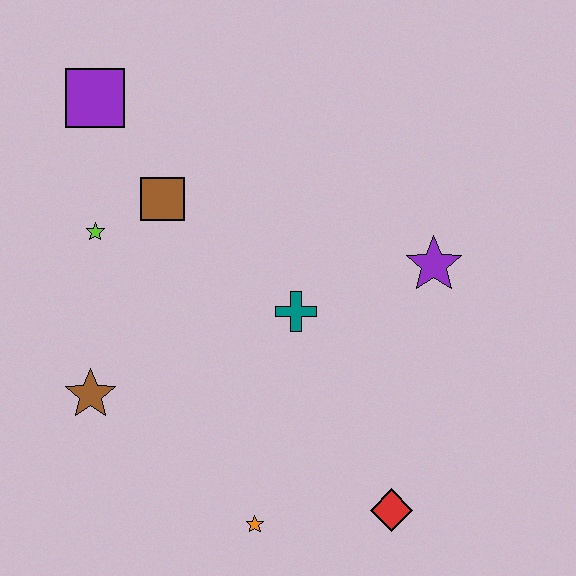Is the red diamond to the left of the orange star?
No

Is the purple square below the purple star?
No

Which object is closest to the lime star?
The brown square is closest to the lime star.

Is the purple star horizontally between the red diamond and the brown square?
No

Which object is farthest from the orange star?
The purple square is farthest from the orange star.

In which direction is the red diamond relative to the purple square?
The red diamond is below the purple square.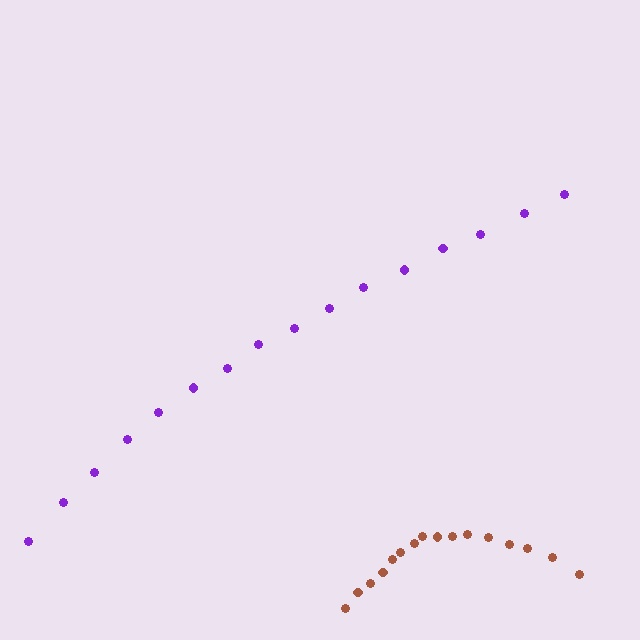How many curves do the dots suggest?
There are 2 distinct paths.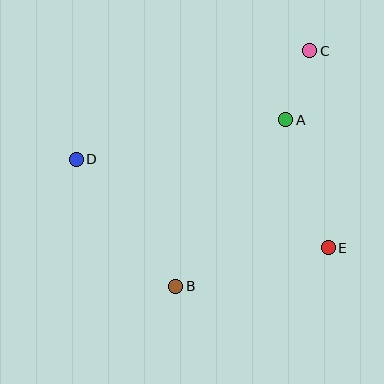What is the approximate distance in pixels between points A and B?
The distance between A and B is approximately 200 pixels.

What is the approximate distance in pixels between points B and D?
The distance between B and D is approximately 162 pixels.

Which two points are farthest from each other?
Points B and C are farthest from each other.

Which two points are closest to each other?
Points A and C are closest to each other.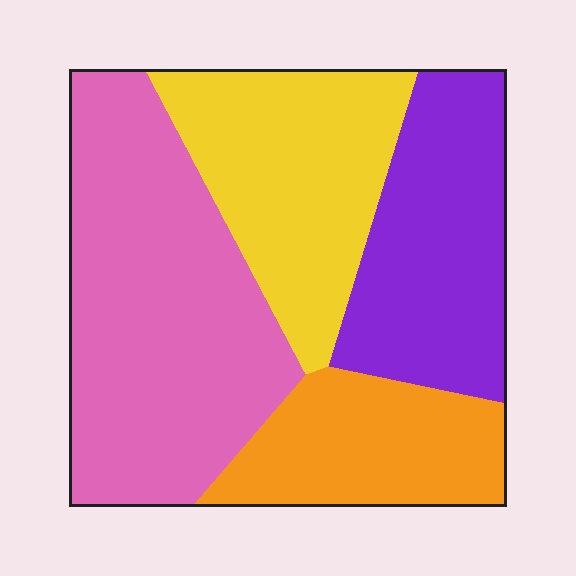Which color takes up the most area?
Pink, at roughly 35%.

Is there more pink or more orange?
Pink.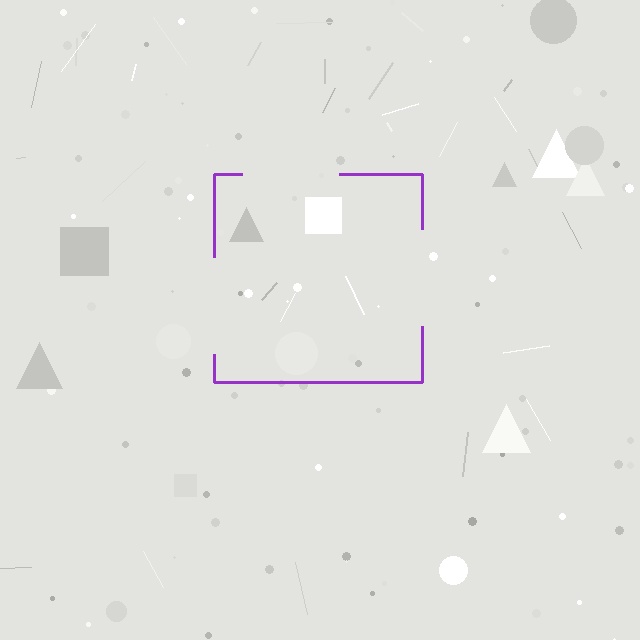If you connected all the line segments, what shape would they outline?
They would outline a square.